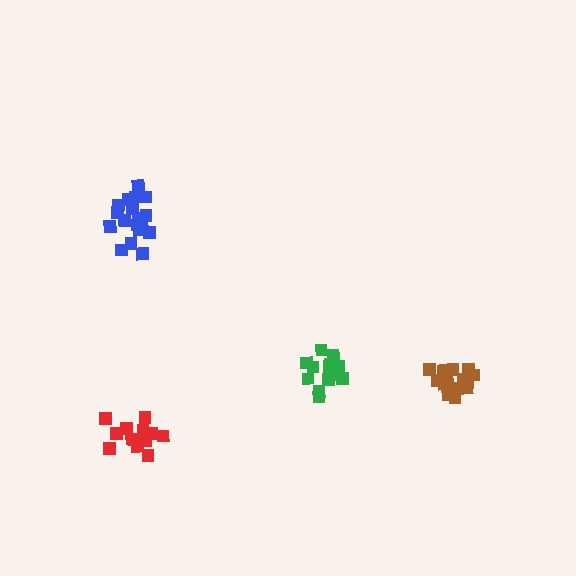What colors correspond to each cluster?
The clusters are colored: red, brown, green, blue.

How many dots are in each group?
Group 1: 13 dots, Group 2: 17 dots, Group 3: 14 dots, Group 4: 19 dots (63 total).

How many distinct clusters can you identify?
There are 4 distinct clusters.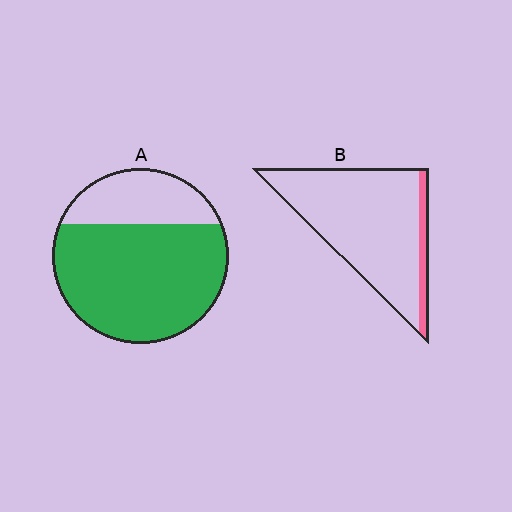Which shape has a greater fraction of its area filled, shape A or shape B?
Shape A.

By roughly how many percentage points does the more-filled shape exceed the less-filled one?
By roughly 60 percentage points (A over B).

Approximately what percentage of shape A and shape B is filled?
A is approximately 75% and B is approximately 10%.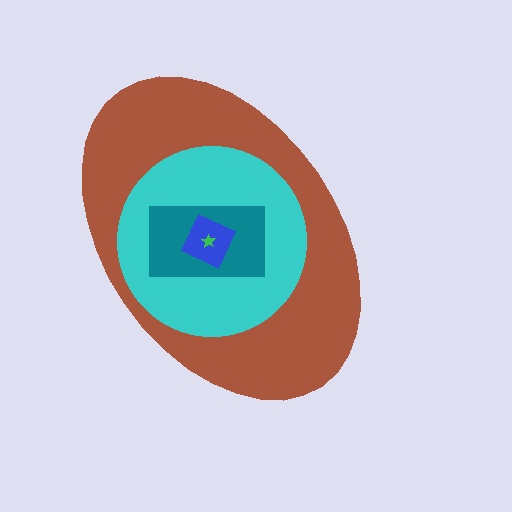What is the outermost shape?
The brown ellipse.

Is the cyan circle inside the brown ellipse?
Yes.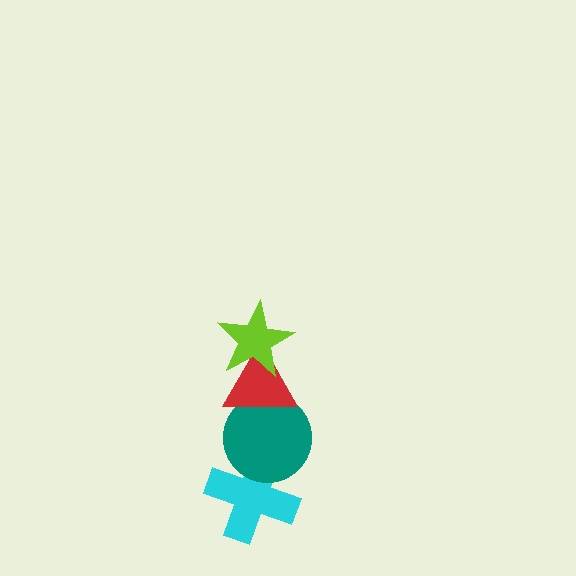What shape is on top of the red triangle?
The lime star is on top of the red triangle.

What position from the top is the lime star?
The lime star is 1st from the top.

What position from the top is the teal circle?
The teal circle is 3rd from the top.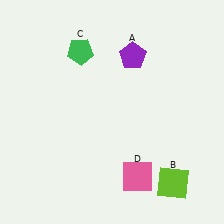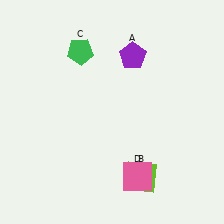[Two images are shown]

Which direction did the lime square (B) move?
The lime square (B) moved left.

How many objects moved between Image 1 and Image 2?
1 object moved between the two images.